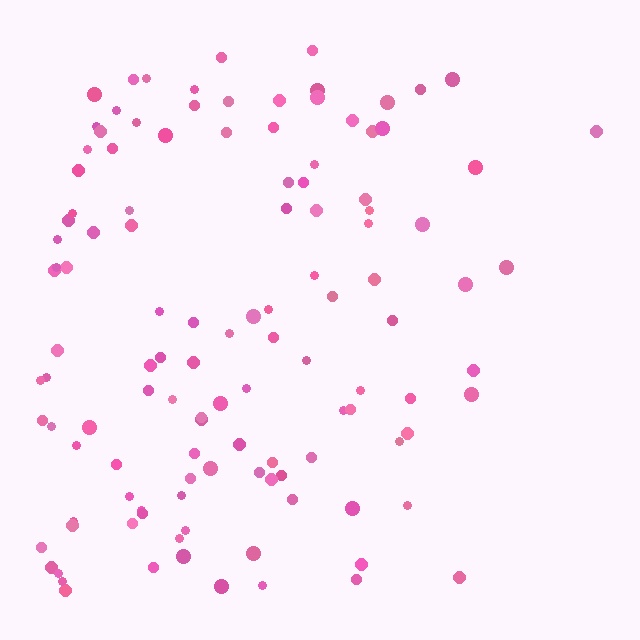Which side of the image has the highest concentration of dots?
The left.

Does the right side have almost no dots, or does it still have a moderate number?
Still a moderate number, just noticeably fewer than the left.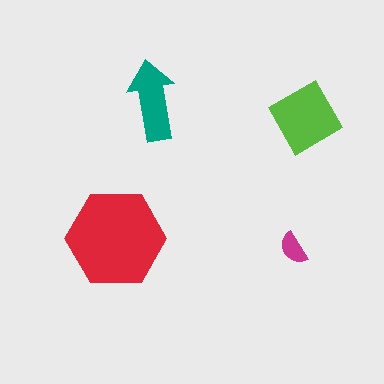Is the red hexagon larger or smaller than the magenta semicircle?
Larger.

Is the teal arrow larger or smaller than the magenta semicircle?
Larger.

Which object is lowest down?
The magenta semicircle is bottommost.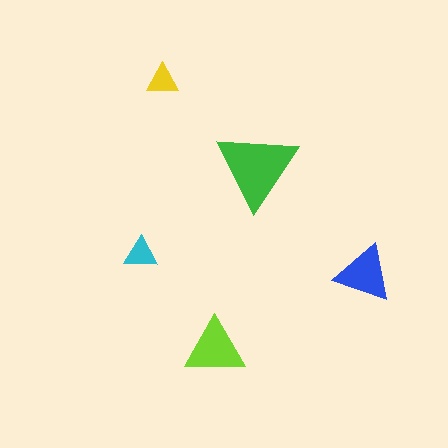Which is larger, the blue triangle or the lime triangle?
The lime one.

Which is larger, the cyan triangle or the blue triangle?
The blue one.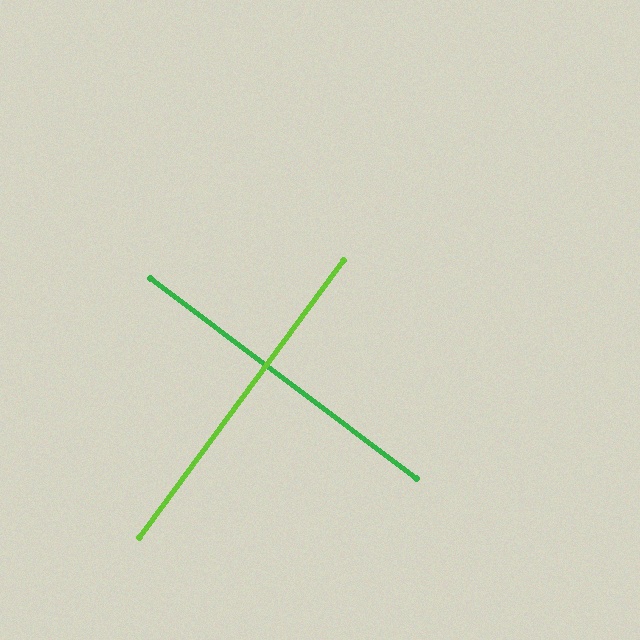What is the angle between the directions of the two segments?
Approximately 90 degrees.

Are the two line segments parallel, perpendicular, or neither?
Perpendicular — they meet at approximately 90°.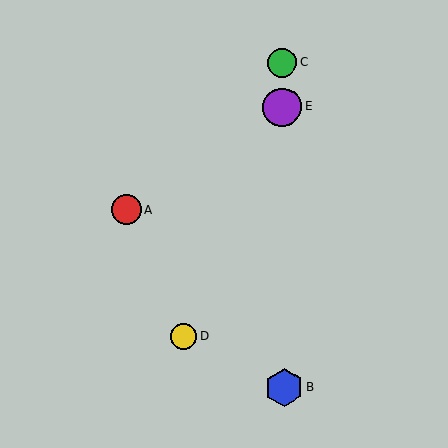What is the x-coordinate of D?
Object D is at x≈183.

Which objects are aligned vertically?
Objects B, C, E are aligned vertically.